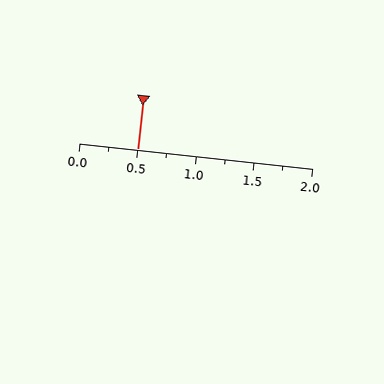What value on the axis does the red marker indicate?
The marker indicates approximately 0.5.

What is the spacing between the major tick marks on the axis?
The major ticks are spaced 0.5 apart.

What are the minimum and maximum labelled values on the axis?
The axis runs from 0.0 to 2.0.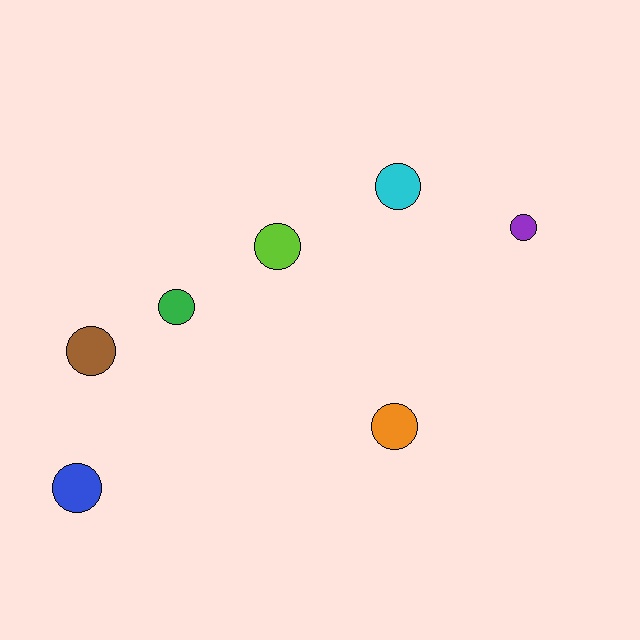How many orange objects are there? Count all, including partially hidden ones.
There is 1 orange object.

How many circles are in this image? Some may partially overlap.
There are 7 circles.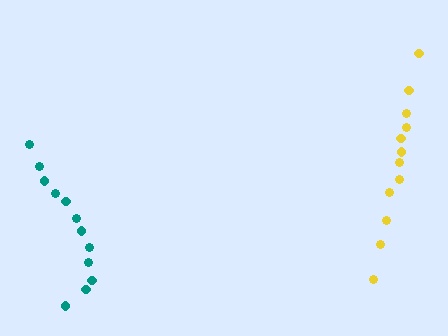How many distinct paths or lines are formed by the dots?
There are 2 distinct paths.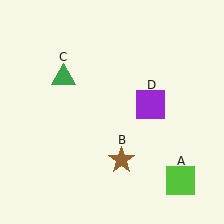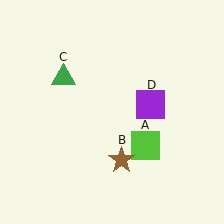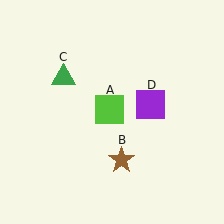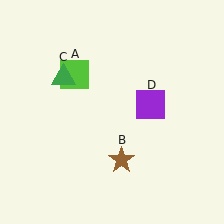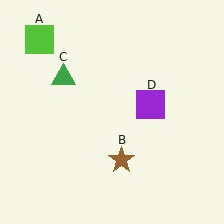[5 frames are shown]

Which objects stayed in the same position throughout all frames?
Brown star (object B) and green triangle (object C) and purple square (object D) remained stationary.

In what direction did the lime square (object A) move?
The lime square (object A) moved up and to the left.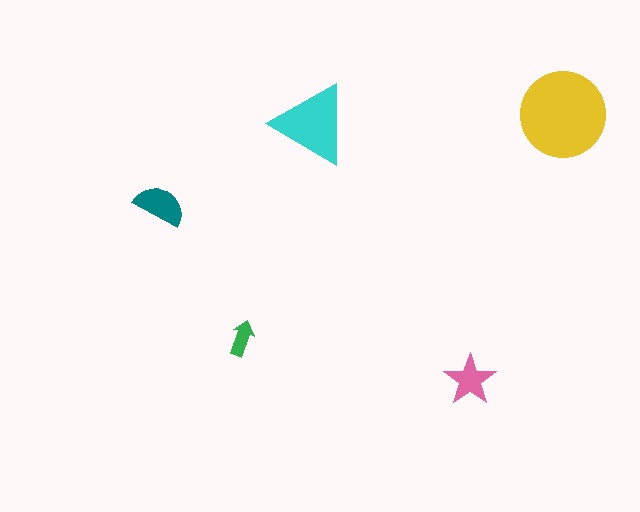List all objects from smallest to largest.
The green arrow, the pink star, the teal semicircle, the cyan triangle, the yellow circle.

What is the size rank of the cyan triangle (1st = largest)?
2nd.